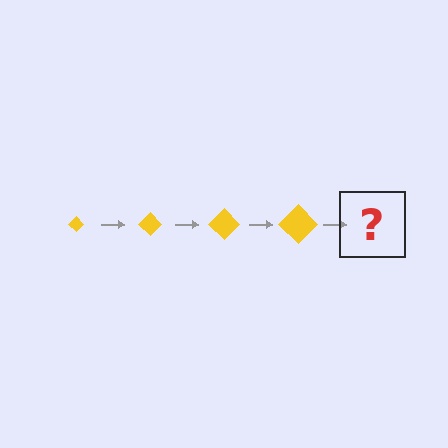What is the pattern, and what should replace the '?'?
The pattern is that the diamond gets progressively larger each step. The '?' should be a yellow diamond, larger than the previous one.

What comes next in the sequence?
The next element should be a yellow diamond, larger than the previous one.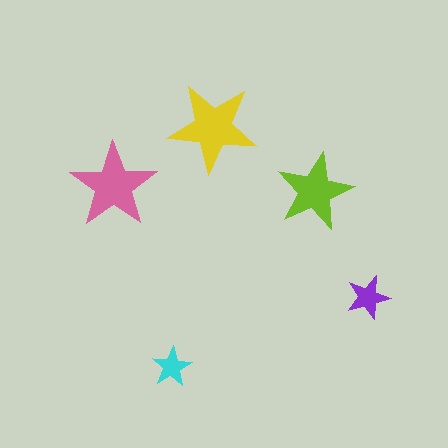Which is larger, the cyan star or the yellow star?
The yellow one.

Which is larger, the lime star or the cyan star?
The lime one.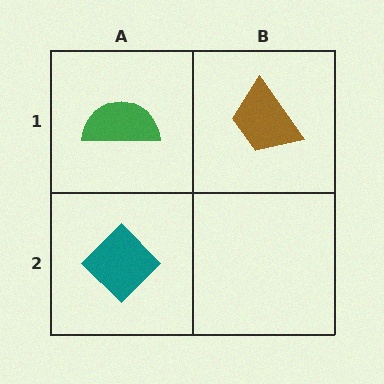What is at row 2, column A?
A teal diamond.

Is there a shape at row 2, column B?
No, that cell is empty.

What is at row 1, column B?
A brown trapezoid.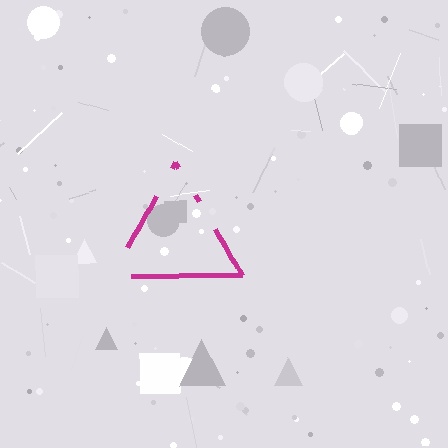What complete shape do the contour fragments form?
The contour fragments form a triangle.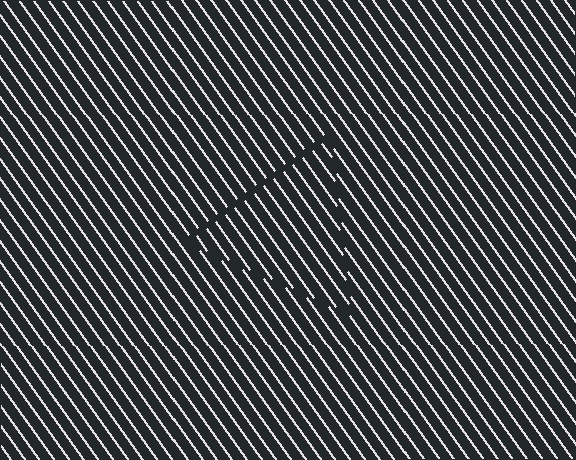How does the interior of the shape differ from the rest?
The interior of the shape contains the same grating, shifted by half a period — the contour is defined by the phase discontinuity where line-ends from the inner and outer gratings abut.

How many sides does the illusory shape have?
3 sides — the line-ends trace a triangle.